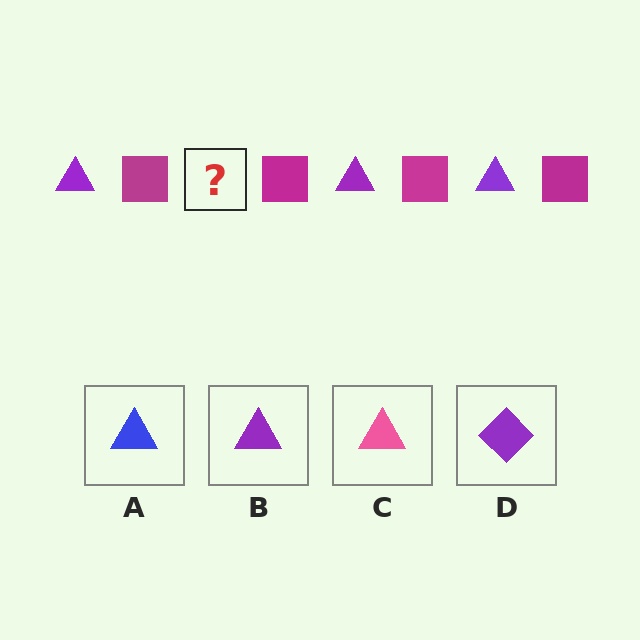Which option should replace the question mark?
Option B.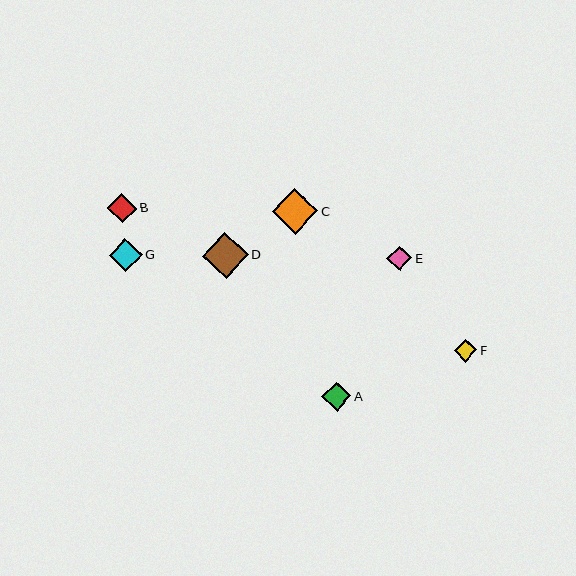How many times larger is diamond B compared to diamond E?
Diamond B is approximately 1.2 times the size of diamond E.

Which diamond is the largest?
Diamond D is the largest with a size of approximately 46 pixels.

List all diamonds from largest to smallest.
From largest to smallest: D, C, G, A, B, E, F.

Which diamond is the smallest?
Diamond F is the smallest with a size of approximately 23 pixels.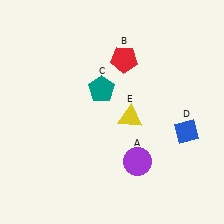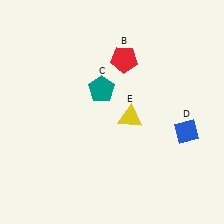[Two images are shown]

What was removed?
The purple circle (A) was removed in Image 2.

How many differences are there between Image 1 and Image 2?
There is 1 difference between the two images.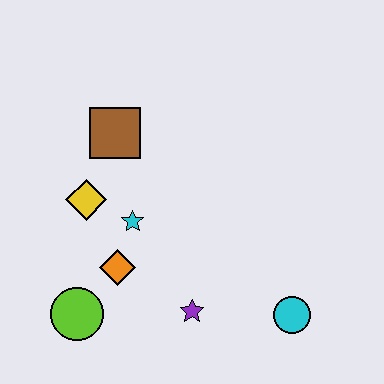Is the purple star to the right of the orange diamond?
Yes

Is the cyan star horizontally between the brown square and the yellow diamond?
No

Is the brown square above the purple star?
Yes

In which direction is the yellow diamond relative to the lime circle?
The yellow diamond is above the lime circle.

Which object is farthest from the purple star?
The brown square is farthest from the purple star.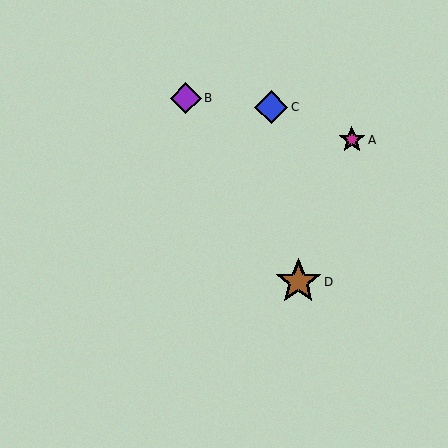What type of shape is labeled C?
Shape C is a blue diamond.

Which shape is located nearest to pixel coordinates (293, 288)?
The brown star (labeled D) at (298, 282) is nearest to that location.